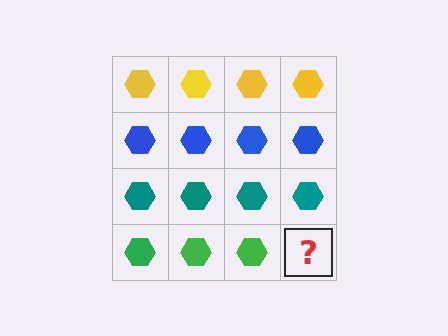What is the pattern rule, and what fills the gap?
The rule is that each row has a consistent color. The gap should be filled with a green hexagon.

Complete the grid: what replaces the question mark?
The question mark should be replaced with a green hexagon.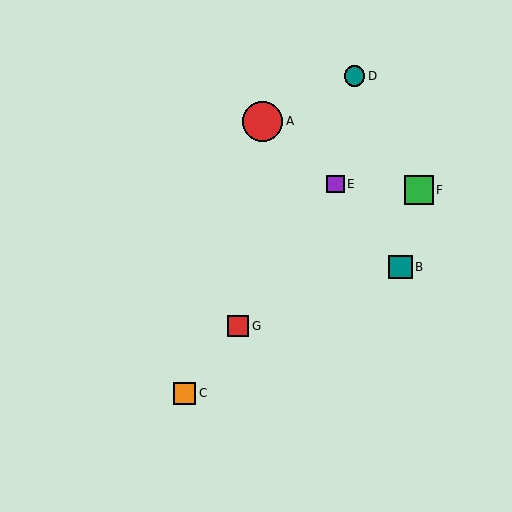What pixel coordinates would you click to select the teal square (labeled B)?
Click at (400, 267) to select the teal square B.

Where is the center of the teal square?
The center of the teal square is at (400, 267).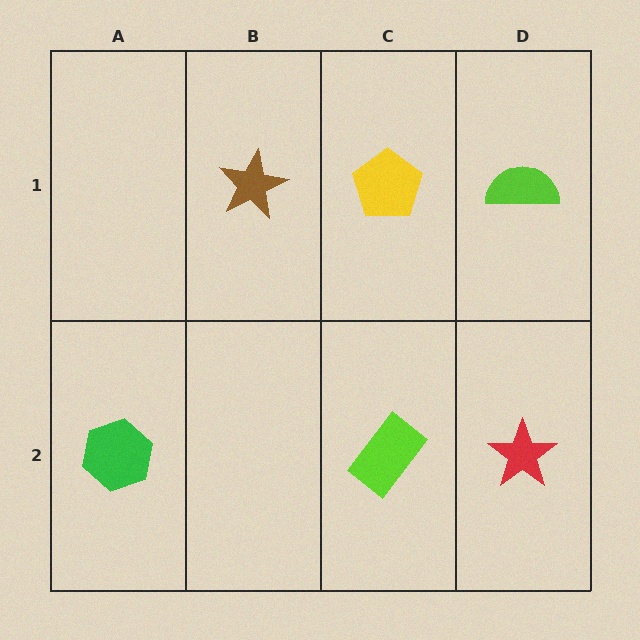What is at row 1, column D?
A lime semicircle.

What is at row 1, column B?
A brown star.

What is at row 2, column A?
A green hexagon.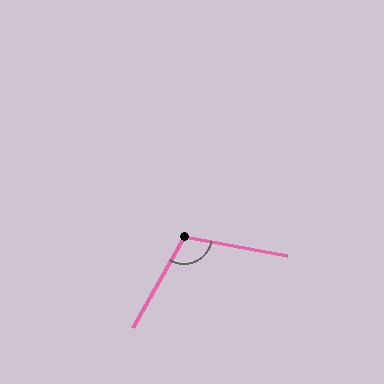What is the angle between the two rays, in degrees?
Approximately 109 degrees.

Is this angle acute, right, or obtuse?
It is obtuse.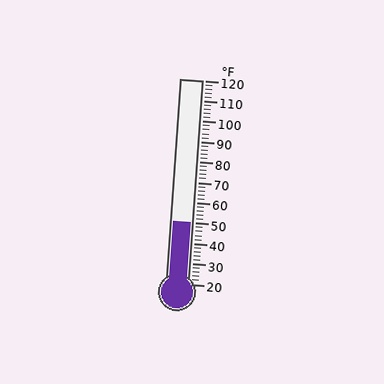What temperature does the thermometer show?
The thermometer shows approximately 50°F.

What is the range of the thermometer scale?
The thermometer scale ranges from 20°F to 120°F.